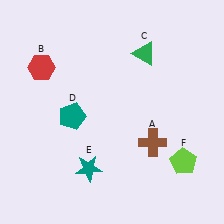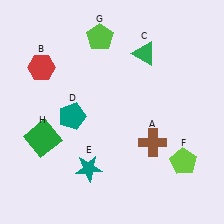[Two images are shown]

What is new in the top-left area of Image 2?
A lime pentagon (G) was added in the top-left area of Image 2.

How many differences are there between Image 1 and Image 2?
There are 2 differences between the two images.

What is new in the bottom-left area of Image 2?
A green square (H) was added in the bottom-left area of Image 2.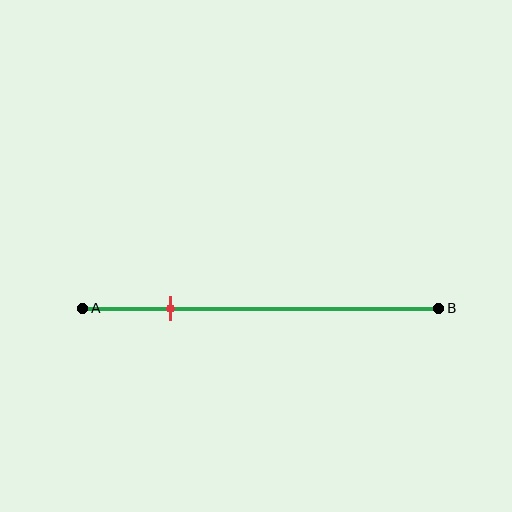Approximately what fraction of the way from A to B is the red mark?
The red mark is approximately 25% of the way from A to B.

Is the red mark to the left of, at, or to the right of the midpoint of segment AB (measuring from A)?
The red mark is to the left of the midpoint of segment AB.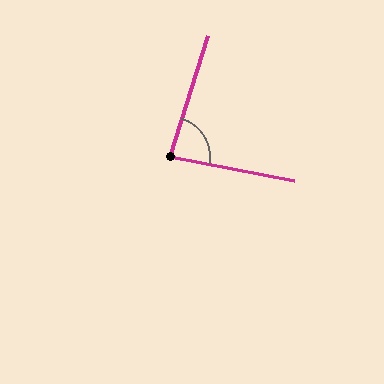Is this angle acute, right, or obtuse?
It is acute.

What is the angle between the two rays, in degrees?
Approximately 83 degrees.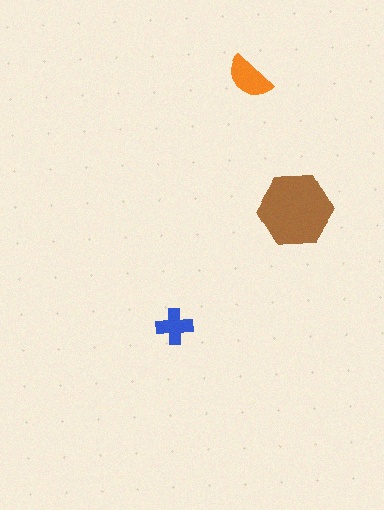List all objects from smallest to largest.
The blue cross, the orange semicircle, the brown hexagon.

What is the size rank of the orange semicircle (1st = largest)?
2nd.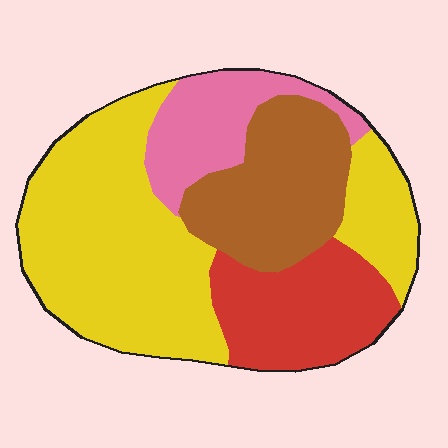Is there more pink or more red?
Red.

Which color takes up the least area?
Pink, at roughly 15%.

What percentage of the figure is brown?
Brown covers roughly 20% of the figure.